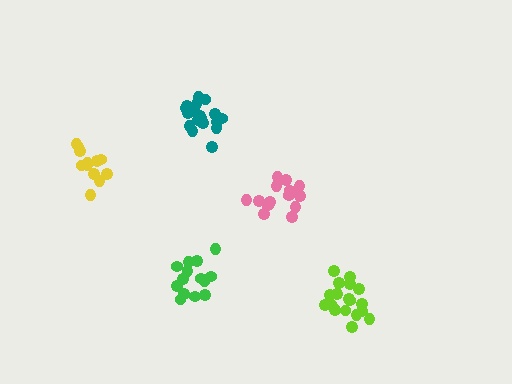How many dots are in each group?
Group 1: 18 dots, Group 2: 14 dots, Group 3: 13 dots, Group 4: 19 dots, Group 5: 14 dots (78 total).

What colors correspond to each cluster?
The clusters are colored: lime, pink, yellow, teal, green.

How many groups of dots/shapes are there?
There are 5 groups.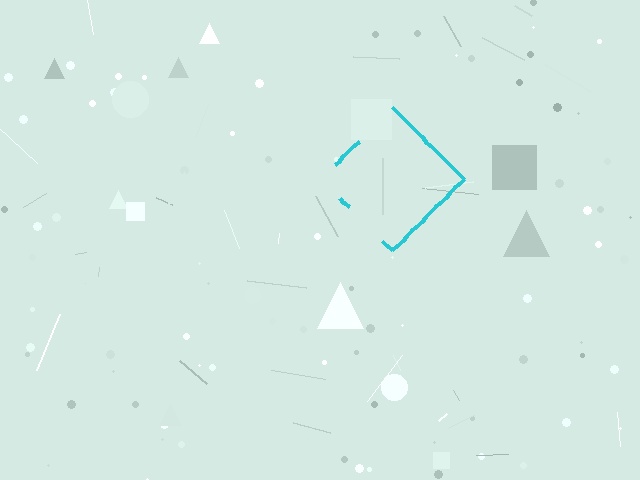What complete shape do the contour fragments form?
The contour fragments form a diamond.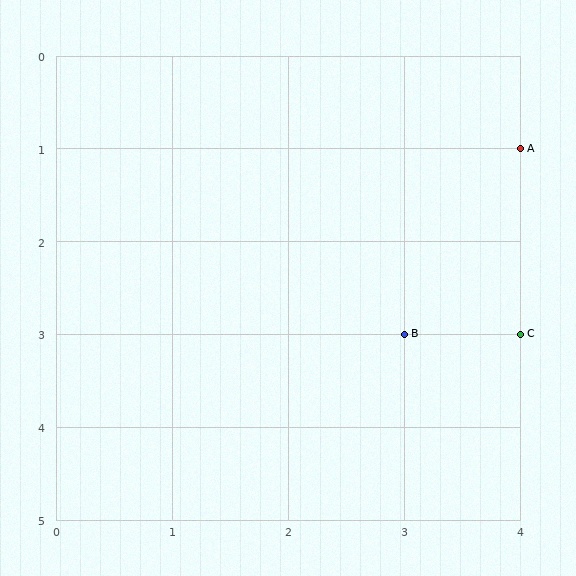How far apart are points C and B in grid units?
Points C and B are 1 column apart.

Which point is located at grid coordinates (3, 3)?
Point B is at (3, 3).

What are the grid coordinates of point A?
Point A is at grid coordinates (4, 1).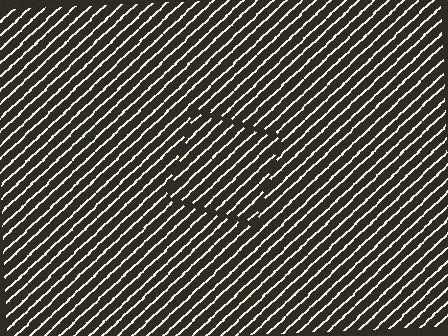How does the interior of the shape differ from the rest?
The interior of the shape contains the same grating, shifted by half a period — the contour is defined by the phase discontinuity where line-ends from the inner and outer gratings abut.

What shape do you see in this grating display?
An illusory square. The interior of the shape contains the same grating, shifted by half a period — the contour is defined by the phase discontinuity where line-ends from the inner and outer gratings abut.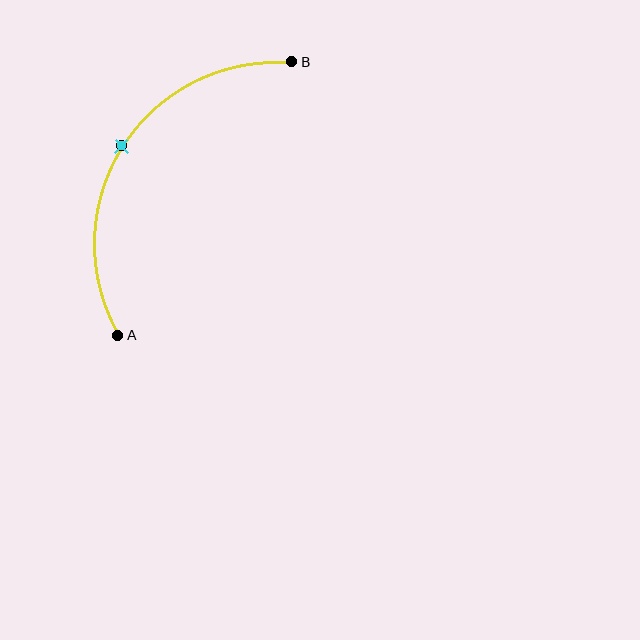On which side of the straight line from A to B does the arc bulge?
The arc bulges to the left of the straight line connecting A and B.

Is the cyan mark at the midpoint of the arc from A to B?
Yes. The cyan mark lies on the arc at equal arc-length from both A and B — it is the arc midpoint.